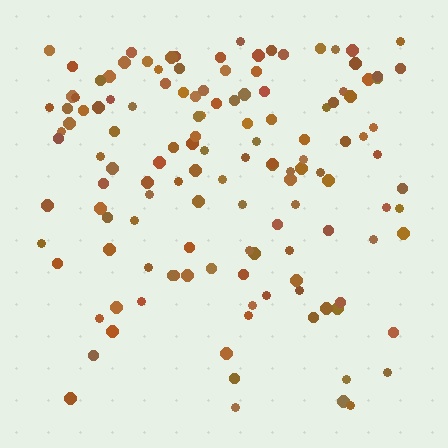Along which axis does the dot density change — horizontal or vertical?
Vertical.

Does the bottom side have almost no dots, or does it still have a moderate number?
Still a moderate number, just noticeably fewer than the top.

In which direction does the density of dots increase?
From bottom to top, with the top side densest.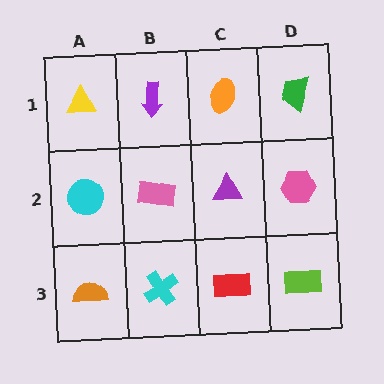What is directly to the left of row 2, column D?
A purple triangle.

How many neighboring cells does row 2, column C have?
4.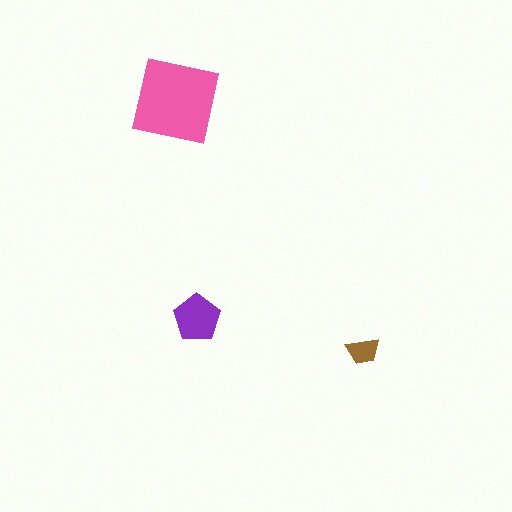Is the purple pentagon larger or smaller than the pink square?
Smaller.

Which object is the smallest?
The brown trapezoid.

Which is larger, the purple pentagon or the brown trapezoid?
The purple pentagon.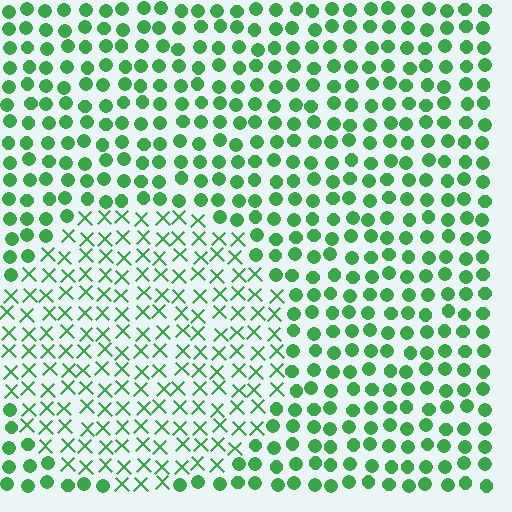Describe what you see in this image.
The image is filled with small green elements arranged in a uniform grid. A circle-shaped region contains X marks, while the surrounding area contains circles. The boundary is defined purely by the change in element shape.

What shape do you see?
I see a circle.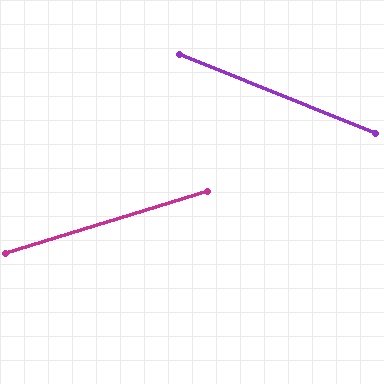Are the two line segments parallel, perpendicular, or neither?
Neither parallel nor perpendicular — they differ by about 39°.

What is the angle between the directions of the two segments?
Approximately 39 degrees.